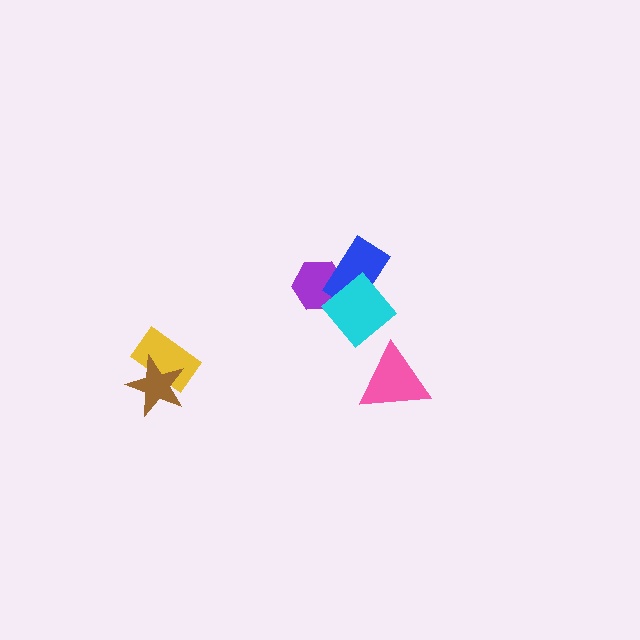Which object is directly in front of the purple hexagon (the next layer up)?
The blue rectangle is directly in front of the purple hexagon.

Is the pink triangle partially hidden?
No, no other shape covers it.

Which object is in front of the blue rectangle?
The cyan diamond is in front of the blue rectangle.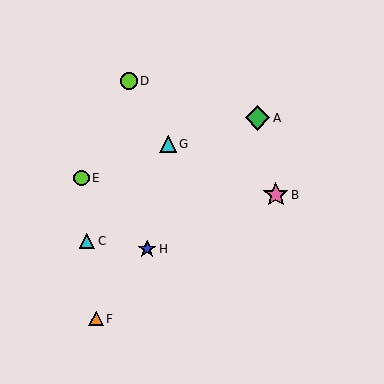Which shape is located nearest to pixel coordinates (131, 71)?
The lime circle (labeled D) at (129, 81) is nearest to that location.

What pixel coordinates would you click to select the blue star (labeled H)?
Click at (147, 249) to select the blue star H.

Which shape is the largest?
The pink star (labeled B) is the largest.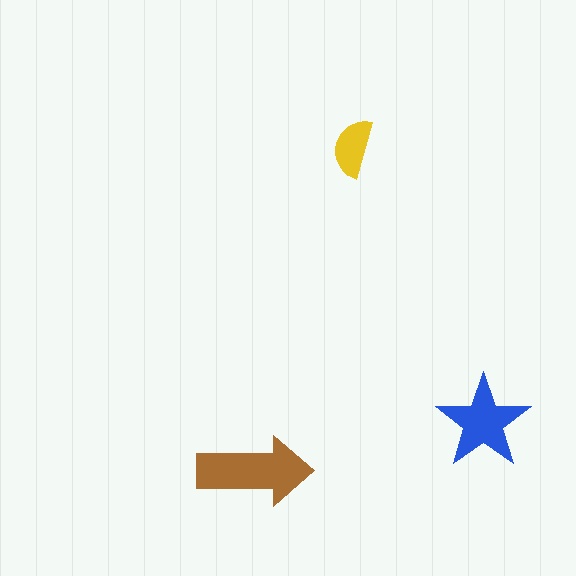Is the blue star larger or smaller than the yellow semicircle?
Larger.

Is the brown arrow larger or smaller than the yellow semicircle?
Larger.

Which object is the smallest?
The yellow semicircle.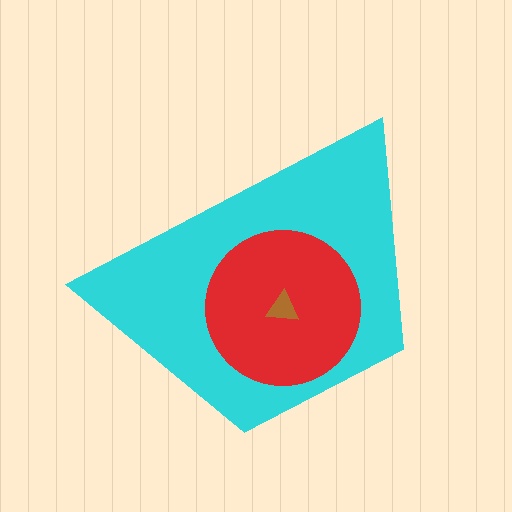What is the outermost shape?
The cyan trapezoid.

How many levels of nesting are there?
3.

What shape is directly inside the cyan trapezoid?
The red circle.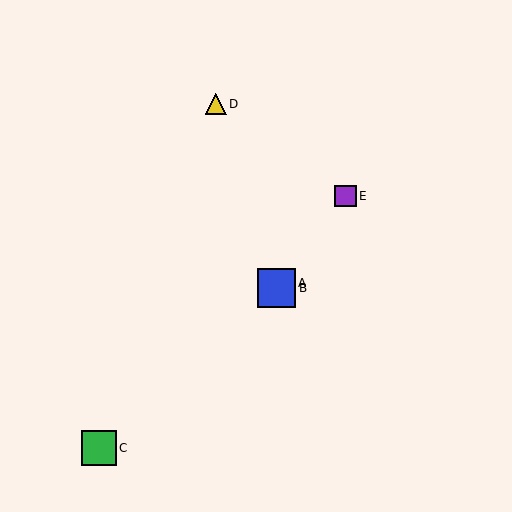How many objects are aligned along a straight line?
3 objects (A, B, E) are aligned along a straight line.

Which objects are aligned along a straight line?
Objects A, B, E are aligned along a straight line.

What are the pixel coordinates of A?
Object A is at (280, 283).